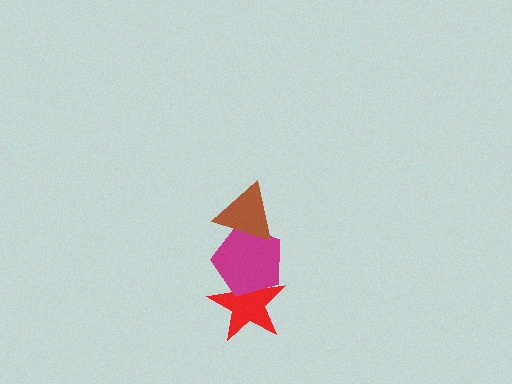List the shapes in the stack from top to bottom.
From top to bottom: the brown triangle, the magenta pentagon, the red star.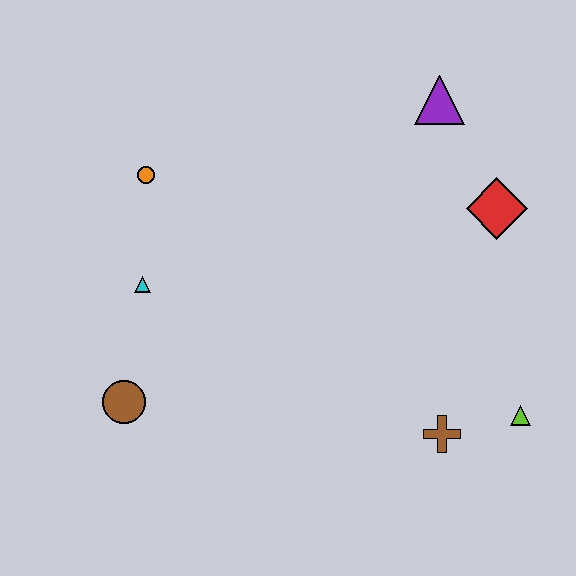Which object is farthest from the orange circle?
The lime triangle is farthest from the orange circle.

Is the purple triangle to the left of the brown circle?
No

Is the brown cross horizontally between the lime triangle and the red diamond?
No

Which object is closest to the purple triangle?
The red diamond is closest to the purple triangle.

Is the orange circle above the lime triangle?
Yes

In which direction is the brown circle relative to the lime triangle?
The brown circle is to the left of the lime triangle.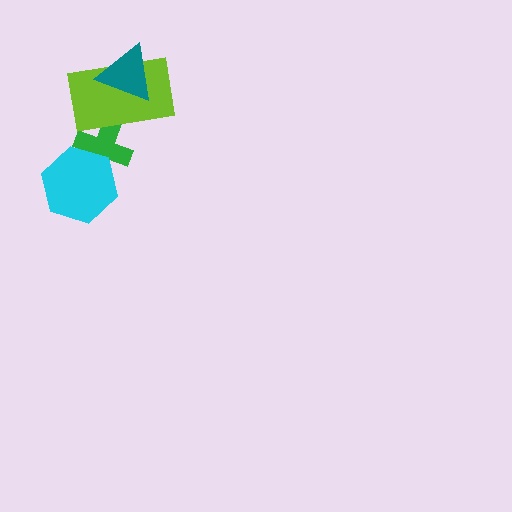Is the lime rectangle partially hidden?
Yes, it is partially covered by another shape.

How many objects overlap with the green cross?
2 objects overlap with the green cross.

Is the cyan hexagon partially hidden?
No, no other shape covers it.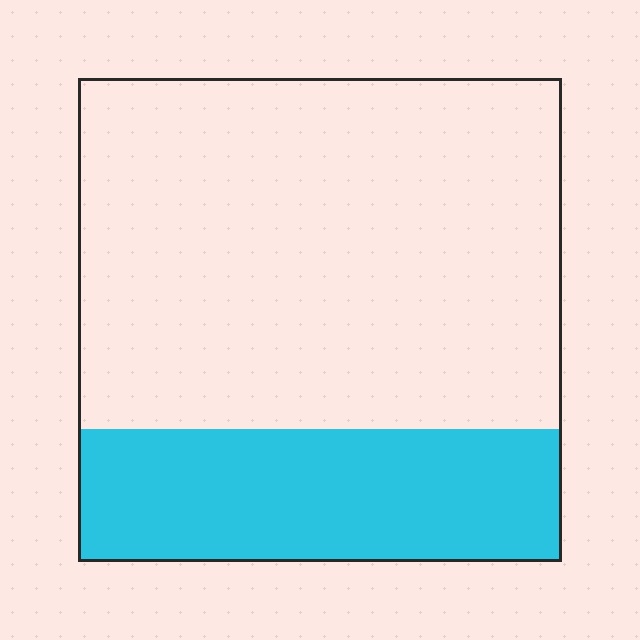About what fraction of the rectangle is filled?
About one quarter (1/4).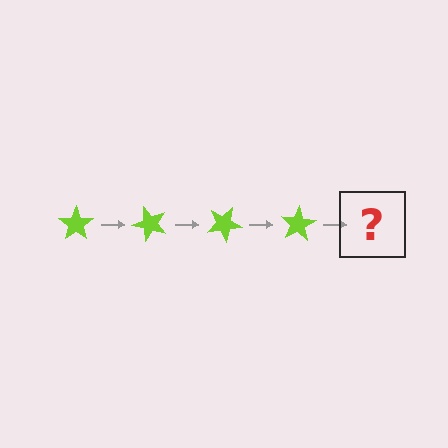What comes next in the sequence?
The next element should be a lime star rotated 200 degrees.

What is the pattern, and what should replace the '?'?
The pattern is that the star rotates 50 degrees each step. The '?' should be a lime star rotated 200 degrees.